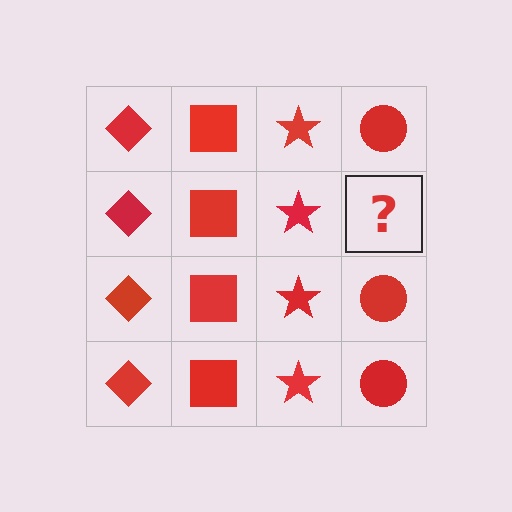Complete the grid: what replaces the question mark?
The question mark should be replaced with a red circle.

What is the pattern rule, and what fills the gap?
The rule is that each column has a consistent shape. The gap should be filled with a red circle.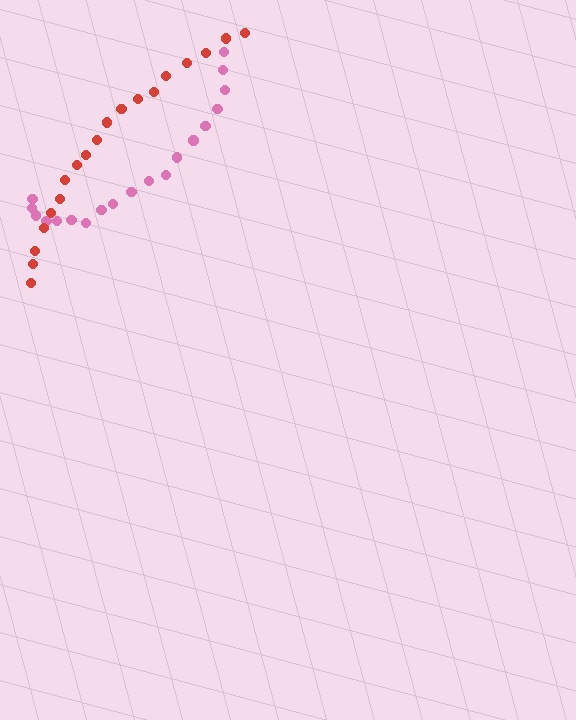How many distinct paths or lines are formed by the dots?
There are 2 distinct paths.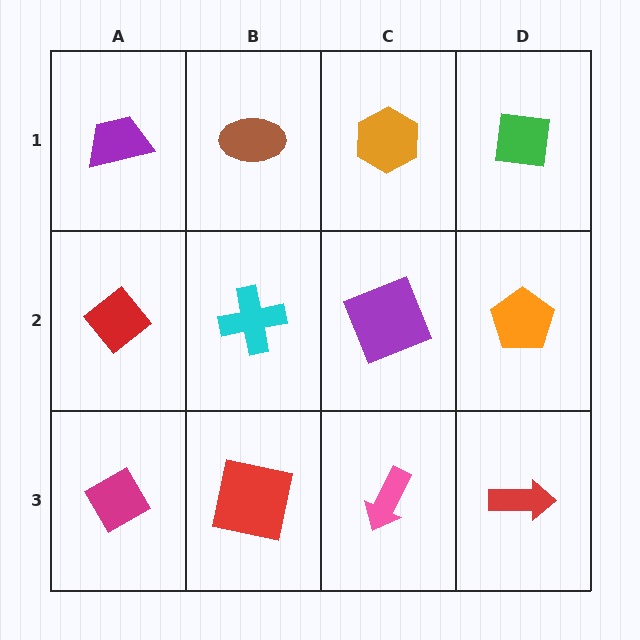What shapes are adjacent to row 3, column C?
A purple square (row 2, column C), a red square (row 3, column B), a red arrow (row 3, column D).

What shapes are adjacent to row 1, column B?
A cyan cross (row 2, column B), a purple trapezoid (row 1, column A), an orange hexagon (row 1, column C).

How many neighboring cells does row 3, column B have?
3.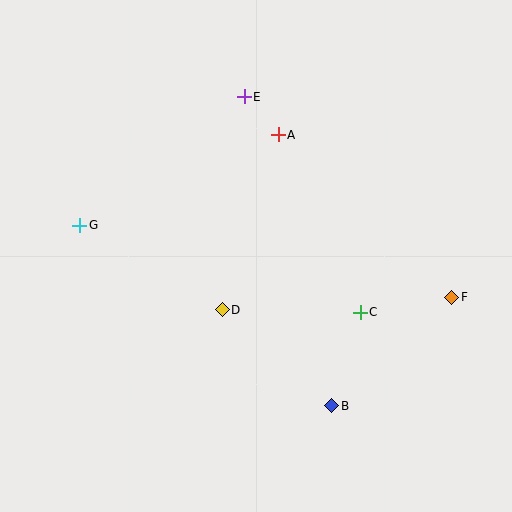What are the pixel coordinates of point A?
Point A is at (278, 135).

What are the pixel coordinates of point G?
Point G is at (80, 225).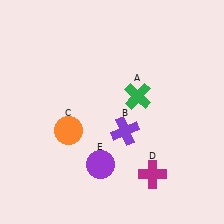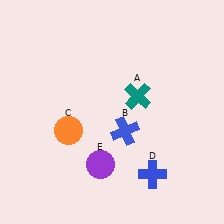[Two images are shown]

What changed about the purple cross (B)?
In Image 1, B is purple. In Image 2, it changed to blue.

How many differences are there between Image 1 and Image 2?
There are 3 differences between the two images.